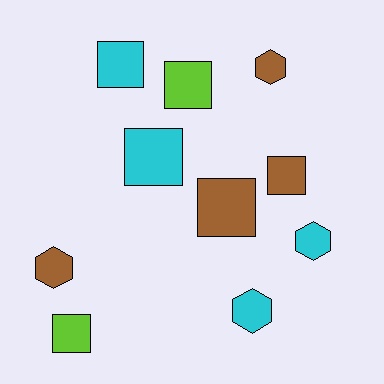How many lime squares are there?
There are 2 lime squares.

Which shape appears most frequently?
Square, with 6 objects.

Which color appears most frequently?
Cyan, with 4 objects.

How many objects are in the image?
There are 10 objects.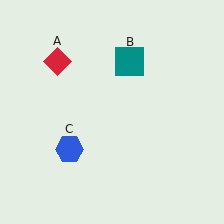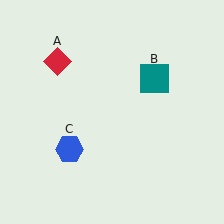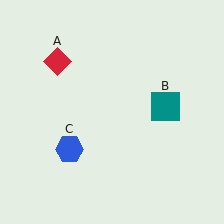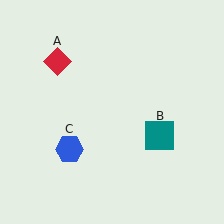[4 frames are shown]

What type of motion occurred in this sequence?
The teal square (object B) rotated clockwise around the center of the scene.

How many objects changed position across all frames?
1 object changed position: teal square (object B).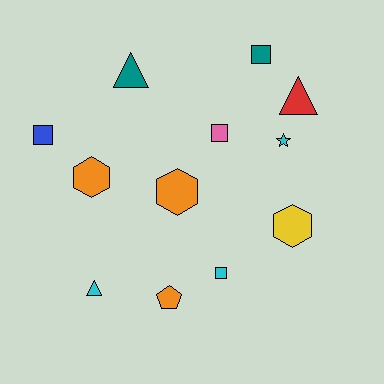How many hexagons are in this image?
There are 3 hexagons.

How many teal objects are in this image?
There are 2 teal objects.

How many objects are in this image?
There are 12 objects.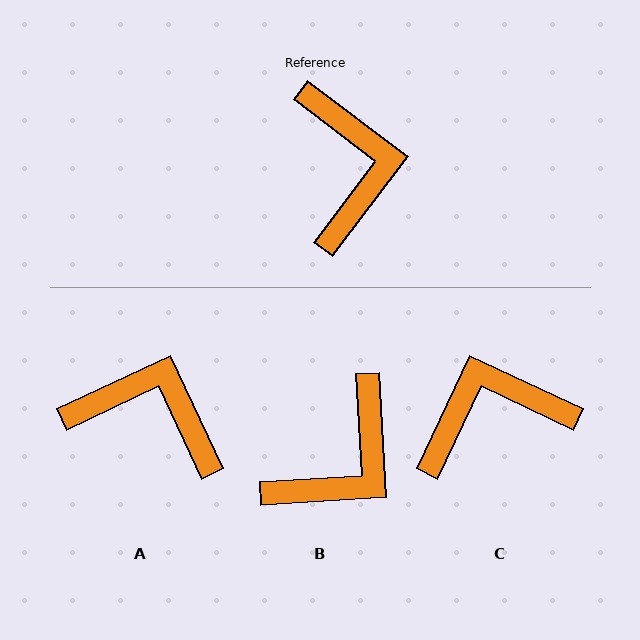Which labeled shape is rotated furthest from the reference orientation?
C, about 102 degrees away.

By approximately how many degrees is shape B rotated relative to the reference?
Approximately 50 degrees clockwise.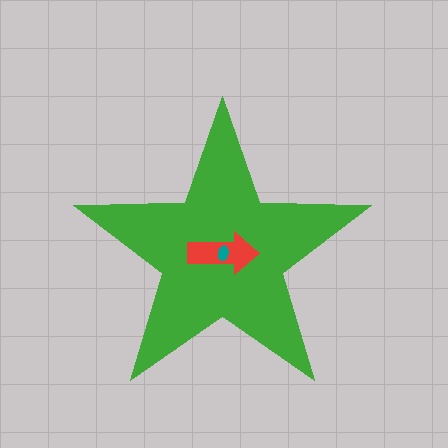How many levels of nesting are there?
3.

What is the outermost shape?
The green star.